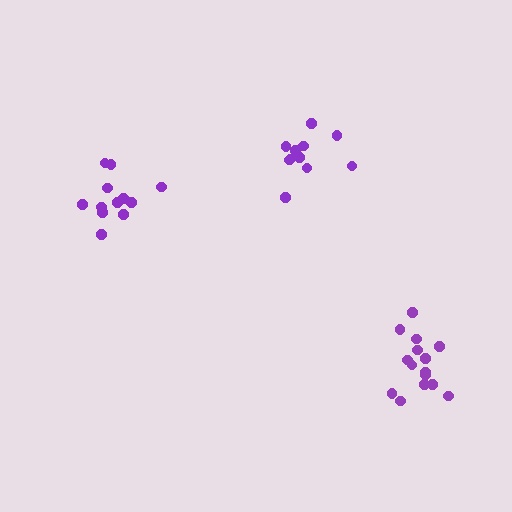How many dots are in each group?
Group 1: 15 dots, Group 2: 12 dots, Group 3: 11 dots (38 total).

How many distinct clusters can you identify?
There are 3 distinct clusters.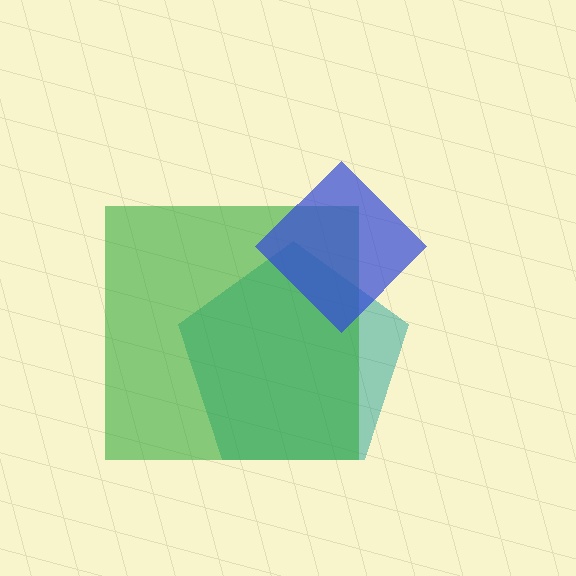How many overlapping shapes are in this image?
There are 3 overlapping shapes in the image.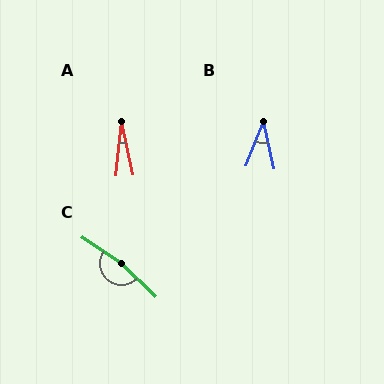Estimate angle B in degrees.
Approximately 35 degrees.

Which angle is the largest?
C, at approximately 169 degrees.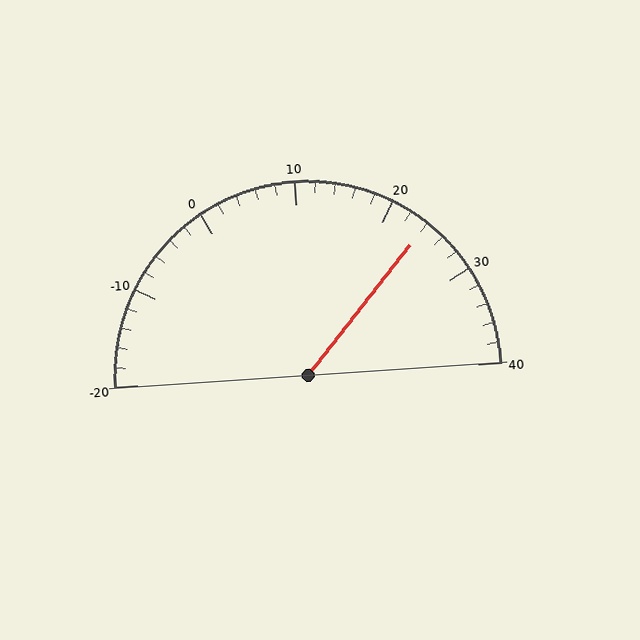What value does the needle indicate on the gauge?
The needle indicates approximately 24.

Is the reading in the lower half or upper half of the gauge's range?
The reading is in the upper half of the range (-20 to 40).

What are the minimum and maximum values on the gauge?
The gauge ranges from -20 to 40.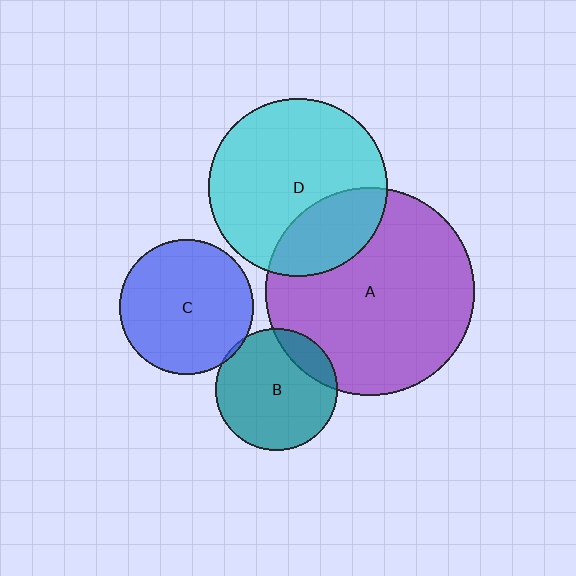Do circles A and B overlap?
Yes.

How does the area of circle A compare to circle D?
Approximately 1.4 times.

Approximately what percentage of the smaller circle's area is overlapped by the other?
Approximately 15%.